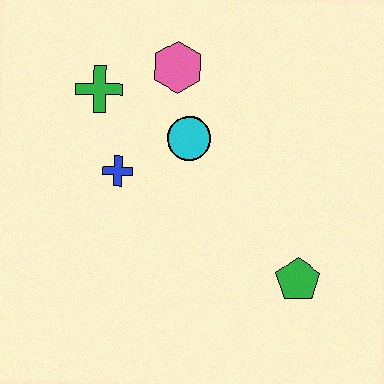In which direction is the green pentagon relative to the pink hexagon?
The green pentagon is below the pink hexagon.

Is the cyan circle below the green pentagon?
No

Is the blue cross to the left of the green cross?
No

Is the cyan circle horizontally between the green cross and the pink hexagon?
No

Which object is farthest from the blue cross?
The green pentagon is farthest from the blue cross.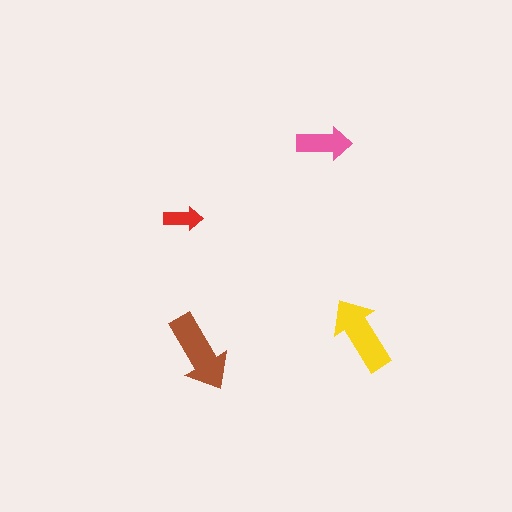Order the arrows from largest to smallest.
the brown one, the yellow one, the pink one, the red one.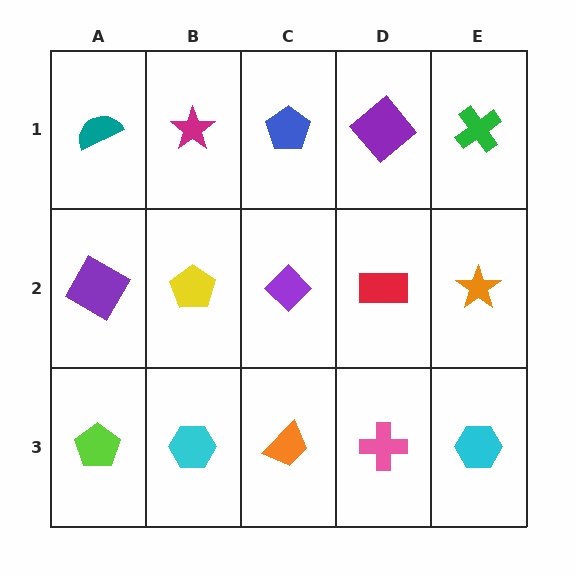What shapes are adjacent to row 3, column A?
A purple square (row 2, column A), a cyan hexagon (row 3, column B).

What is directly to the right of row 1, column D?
A green cross.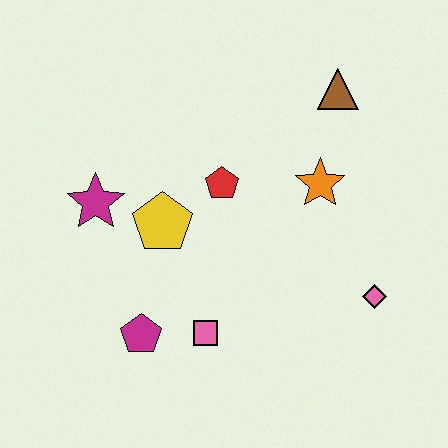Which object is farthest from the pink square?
The brown triangle is farthest from the pink square.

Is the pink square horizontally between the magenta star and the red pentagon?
Yes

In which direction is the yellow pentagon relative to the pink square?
The yellow pentagon is above the pink square.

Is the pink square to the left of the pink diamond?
Yes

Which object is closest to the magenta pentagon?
The pink square is closest to the magenta pentagon.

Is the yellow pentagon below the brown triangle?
Yes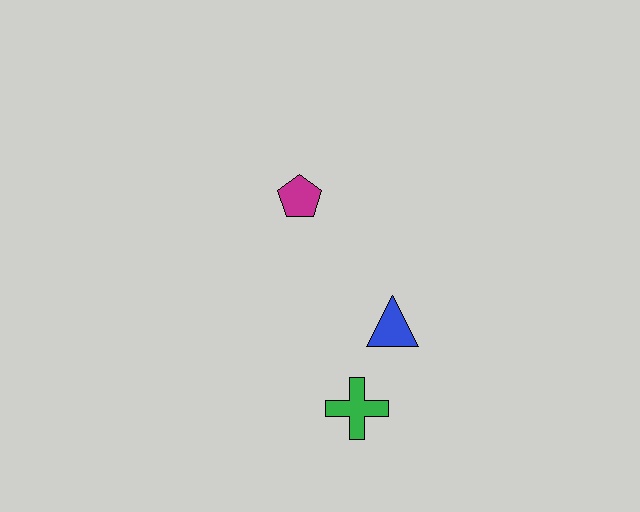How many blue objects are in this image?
There is 1 blue object.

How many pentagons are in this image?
There is 1 pentagon.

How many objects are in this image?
There are 3 objects.